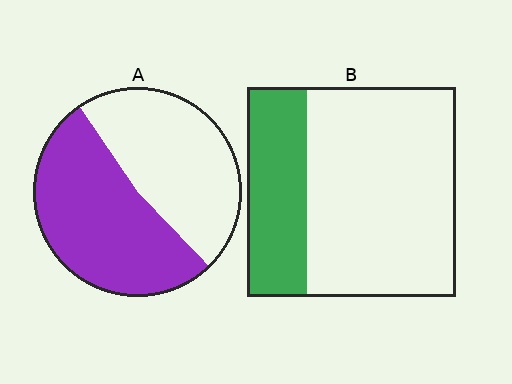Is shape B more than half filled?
No.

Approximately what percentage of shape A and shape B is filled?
A is approximately 55% and B is approximately 30%.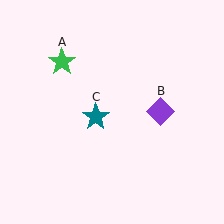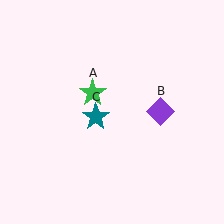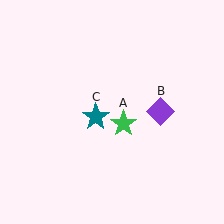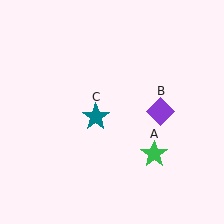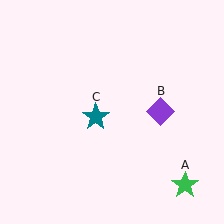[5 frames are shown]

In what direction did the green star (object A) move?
The green star (object A) moved down and to the right.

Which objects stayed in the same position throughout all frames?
Purple diamond (object B) and teal star (object C) remained stationary.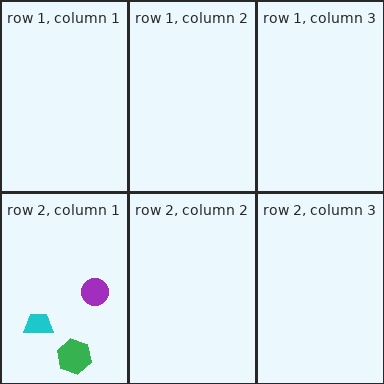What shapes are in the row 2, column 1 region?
The cyan trapezoid, the purple circle, the green hexagon.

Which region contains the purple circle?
The row 2, column 1 region.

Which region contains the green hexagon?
The row 2, column 1 region.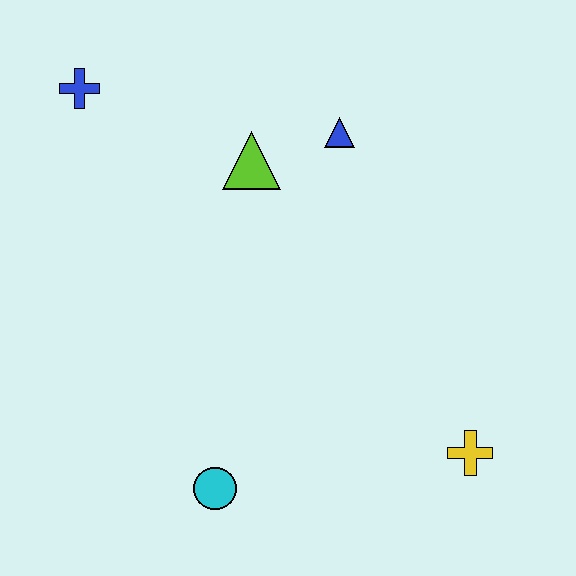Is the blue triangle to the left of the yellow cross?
Yes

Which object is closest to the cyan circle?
The yellow cross is closest to the cyan circle.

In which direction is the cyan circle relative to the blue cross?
The cyan circle is below the blue cross.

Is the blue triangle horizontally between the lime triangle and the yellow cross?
Yes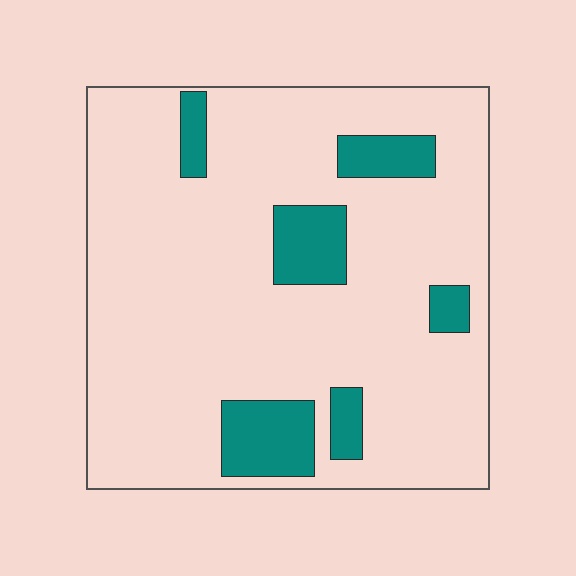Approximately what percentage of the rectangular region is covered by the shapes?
Approximately 15%.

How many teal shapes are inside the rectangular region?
6.